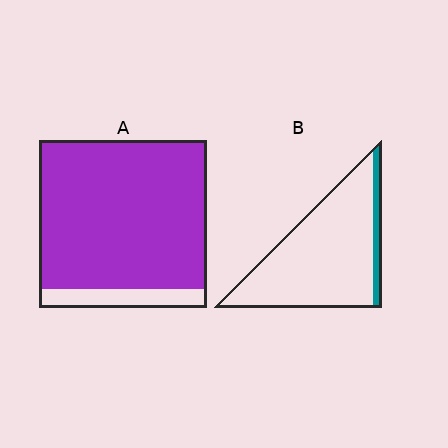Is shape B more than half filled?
No.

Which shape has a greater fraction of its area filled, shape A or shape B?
Shape A.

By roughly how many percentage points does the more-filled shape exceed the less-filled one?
By roughly 80 percentage points (A over B).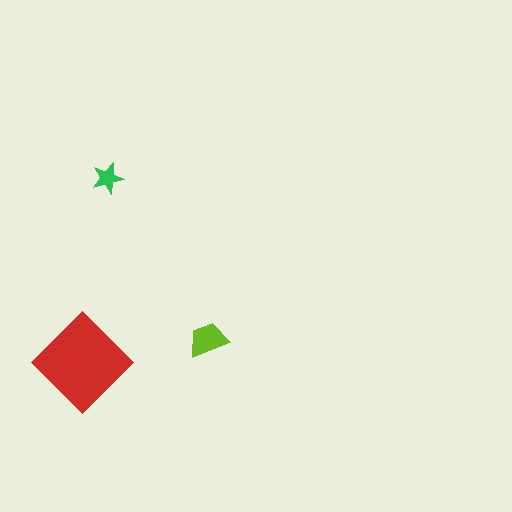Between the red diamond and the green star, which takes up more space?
The red diamond.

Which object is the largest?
The red diamond.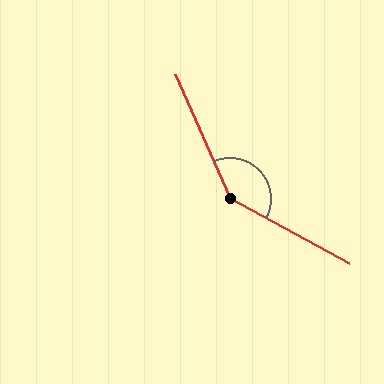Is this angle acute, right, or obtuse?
It is obtuse.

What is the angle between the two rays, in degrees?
Approximately 142 degrees.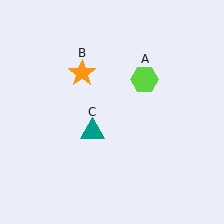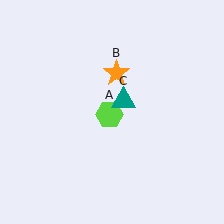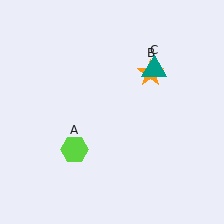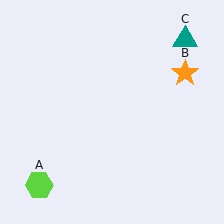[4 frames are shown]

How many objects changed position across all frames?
3 objects changed position: lime hexagon (object A), orange star (object B), teal triangle (object C).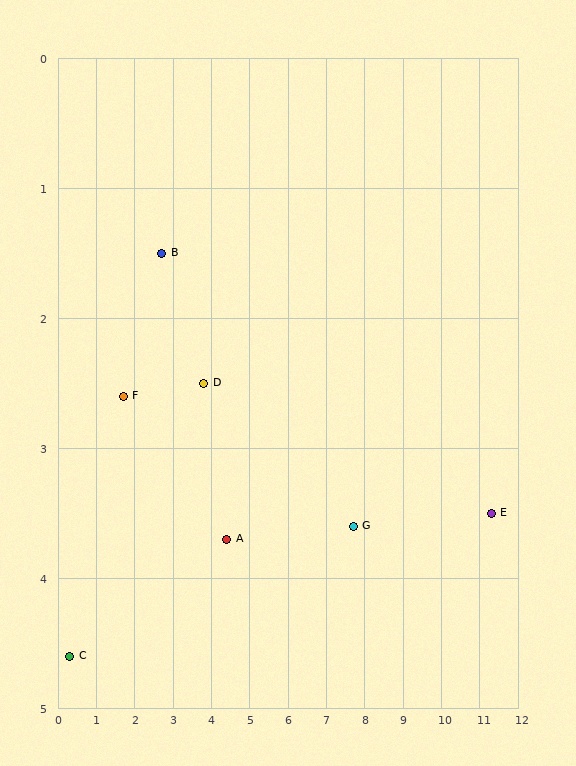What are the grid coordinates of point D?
Point D is at approximately (3.8, 2.5).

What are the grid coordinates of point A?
Point A is at approximately (4.4, 3.7).